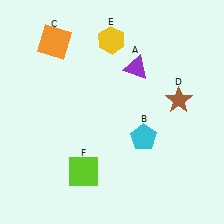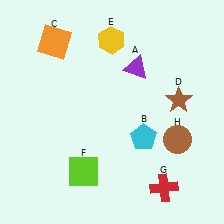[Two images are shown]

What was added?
A red cross (G), a brown circle (H) were added in Image 2.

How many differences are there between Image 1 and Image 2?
There are 2 differences between the two images.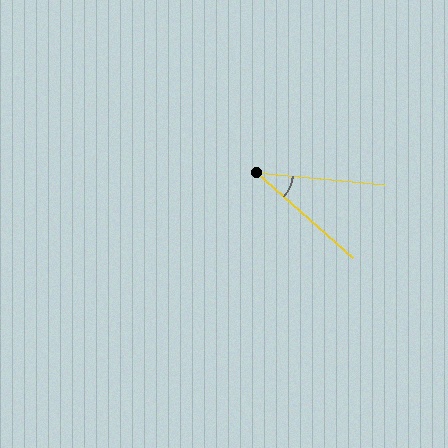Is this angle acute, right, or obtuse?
It is acute.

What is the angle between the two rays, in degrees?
Approximately 36 degrees.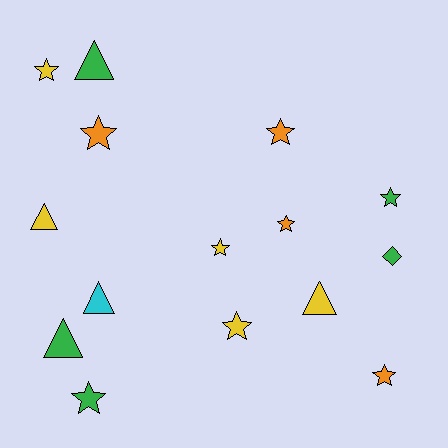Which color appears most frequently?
Green, with 5 objects.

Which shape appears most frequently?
Star, with 9 objects.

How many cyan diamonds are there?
There are no cyan diamonds.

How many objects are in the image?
There are 15 objects.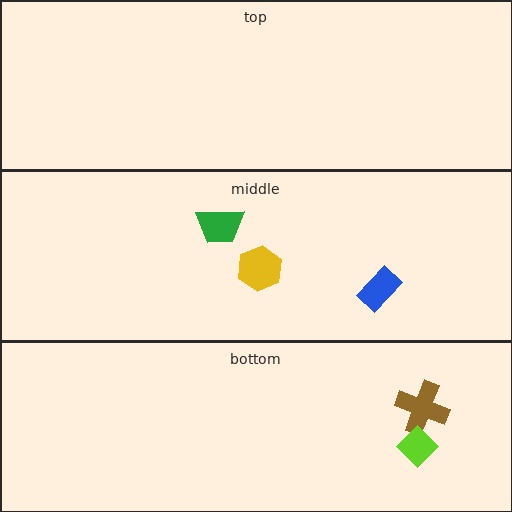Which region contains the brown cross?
The bottom region.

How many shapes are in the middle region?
3.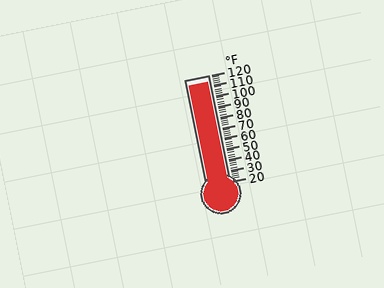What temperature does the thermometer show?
The thermometer shows approximately 114°F.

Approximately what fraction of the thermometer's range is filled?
The thermometer is filled to approximately 95% of its range.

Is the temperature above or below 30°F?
The temperature is above 30°F.